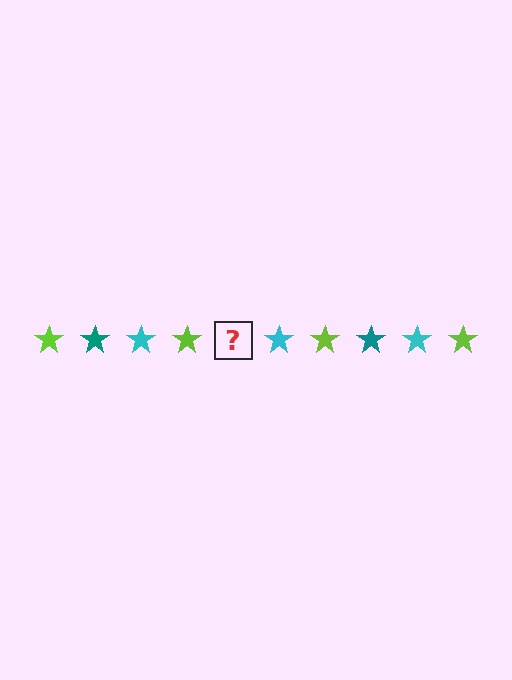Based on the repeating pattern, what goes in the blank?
The blank should be a teal star.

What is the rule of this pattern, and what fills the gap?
The rule is that the pattern cycles through lime, teal, cyan stars. The gap should be filled with a teal star.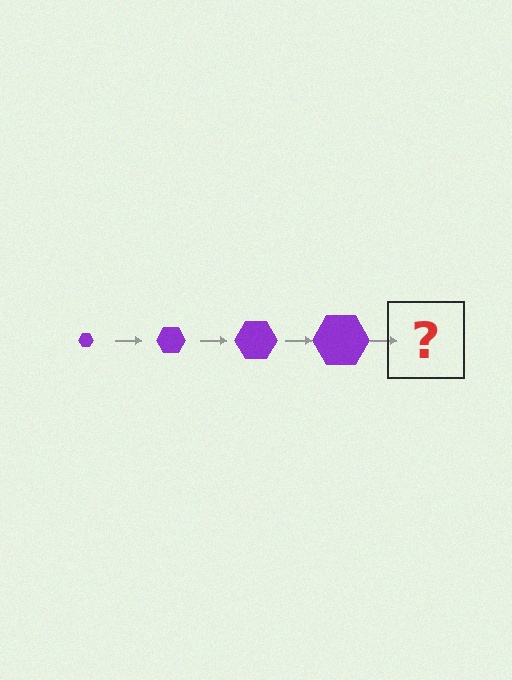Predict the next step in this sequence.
The next step is a purple hexagon, larger than the previous one.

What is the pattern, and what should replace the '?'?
The pattern is that the hexagon gets progressively larger each step. The '?' should be a purple hexagon, larger than the previous one.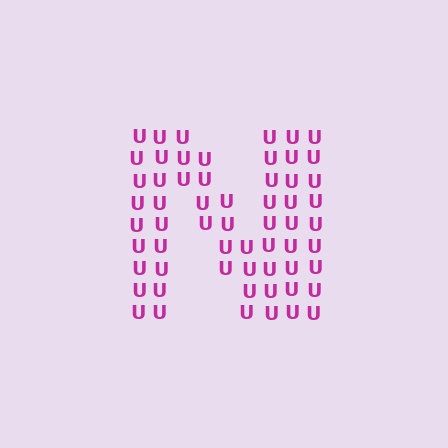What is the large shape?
The large shape is the letter N.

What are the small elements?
The small elements are letter U's.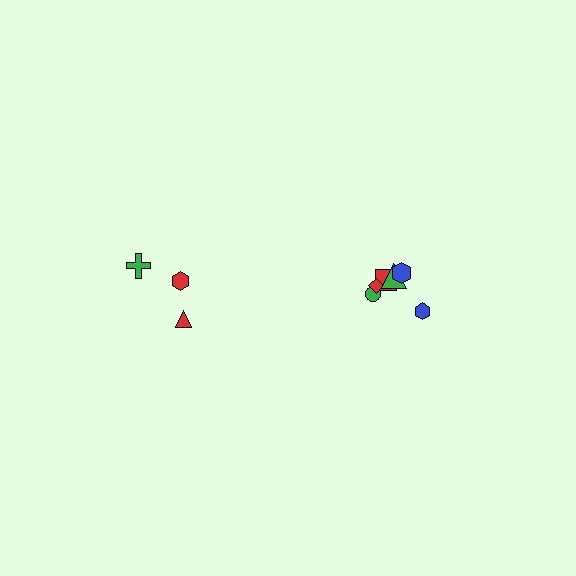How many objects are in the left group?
There are 3 objects.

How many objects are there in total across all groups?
There are 9 objects.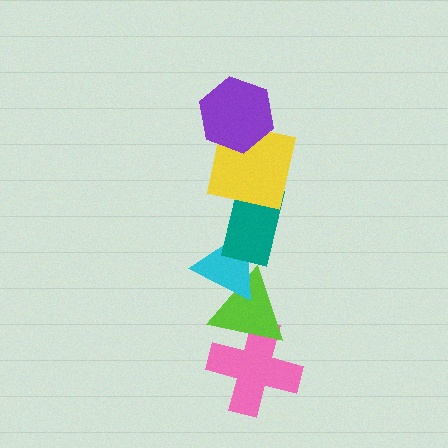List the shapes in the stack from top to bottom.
From top to bottom: the purple hexagon, the yellow square, the teal rectangle, the cyan triangle, the lime triangle, the pink cross.